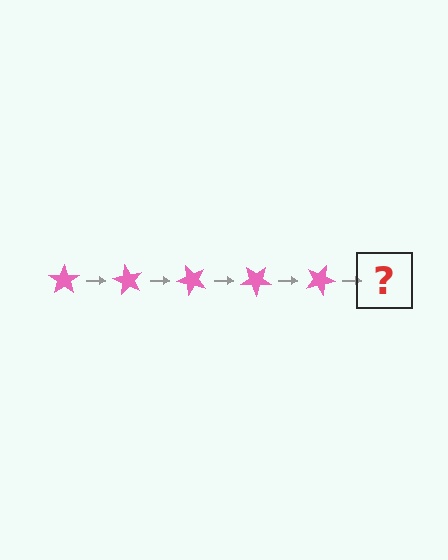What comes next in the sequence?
The next element should be a pink star rotated 300 degrees.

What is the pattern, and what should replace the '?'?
The pattern is that the star rotates 60 degrees each step. The '?' should be a pink star rotated 300 degrees.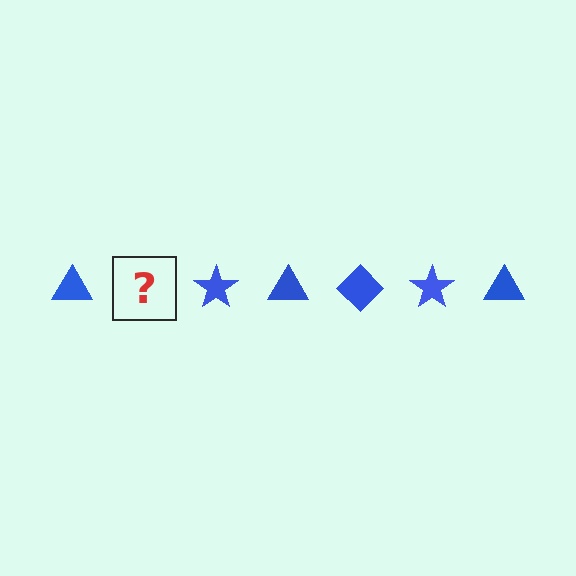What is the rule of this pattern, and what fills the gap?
The rule is that the pattern cycles through triangle, diamond, star shapes in blue. The gap should be filled with a blue diamond.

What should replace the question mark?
The question mark should be replaced with a blue diamond.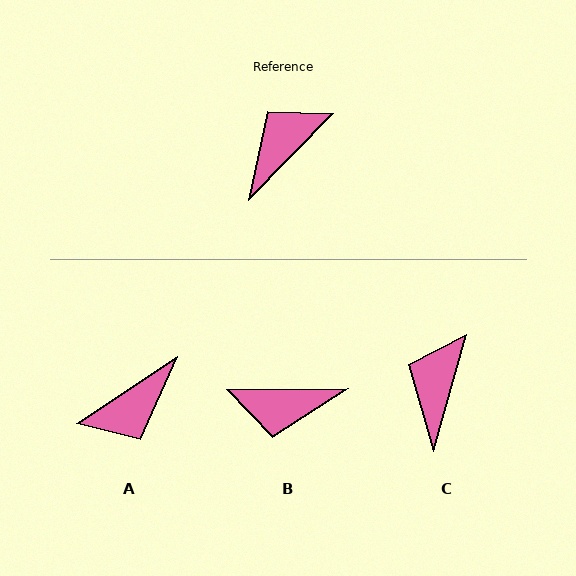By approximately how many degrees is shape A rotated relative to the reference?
Approximately 167 degrees counter-clockwise.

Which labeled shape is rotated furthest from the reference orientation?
A, about 167 degrees away.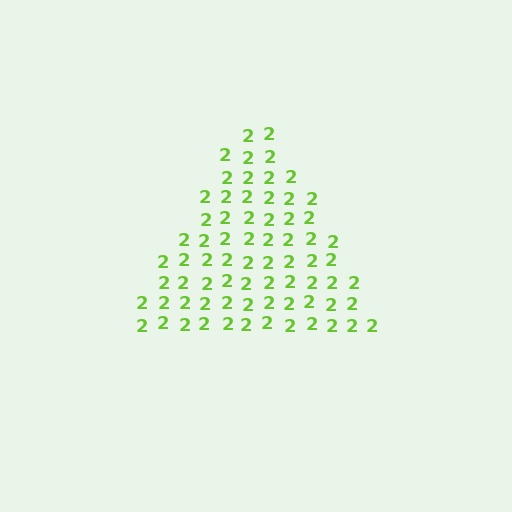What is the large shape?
The large shape is a triangle.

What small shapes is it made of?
It is made of small digit 2's.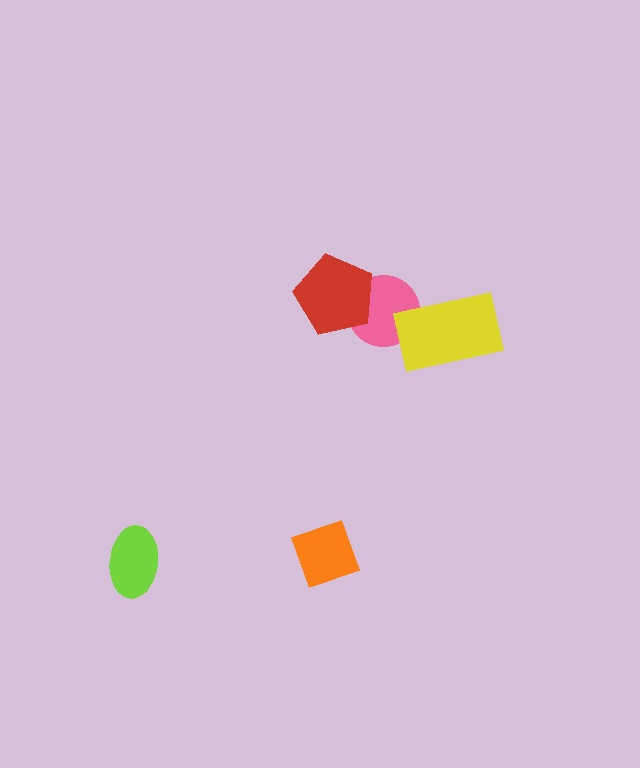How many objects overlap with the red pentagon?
1 object overlaps with the red pentagon.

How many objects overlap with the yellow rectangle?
1 object overlaps with the yellow rectangle.